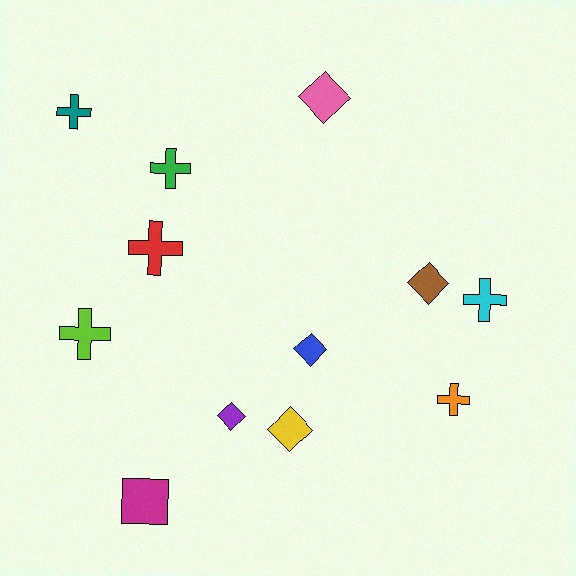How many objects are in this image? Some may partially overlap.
There are 12 objects.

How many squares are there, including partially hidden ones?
There is 1 square.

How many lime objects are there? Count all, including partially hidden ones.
There is 1 lime object.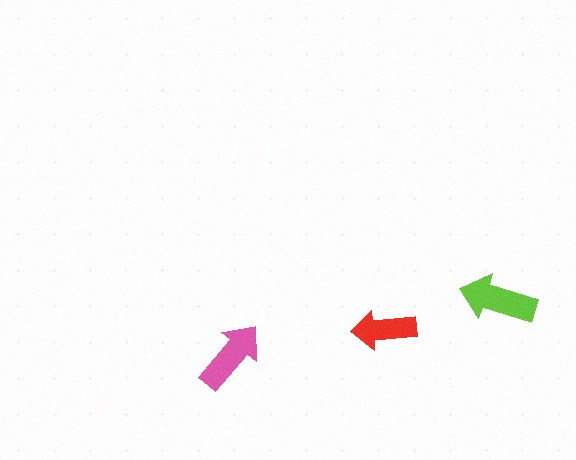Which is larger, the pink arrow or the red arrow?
The pink one.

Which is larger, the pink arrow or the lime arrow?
The lime one.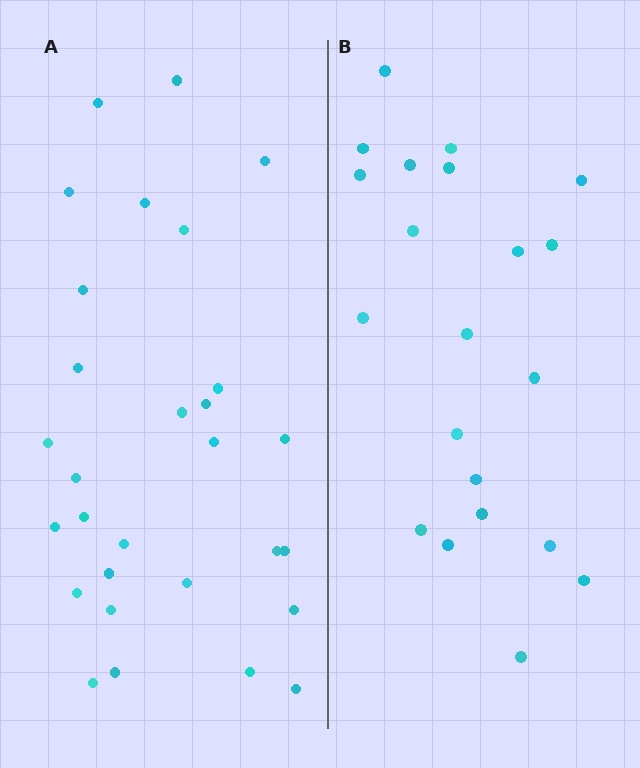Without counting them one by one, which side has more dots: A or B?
Region A (the left region) has more dots.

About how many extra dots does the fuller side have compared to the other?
Region A has roughly 8 or so more dots than region B.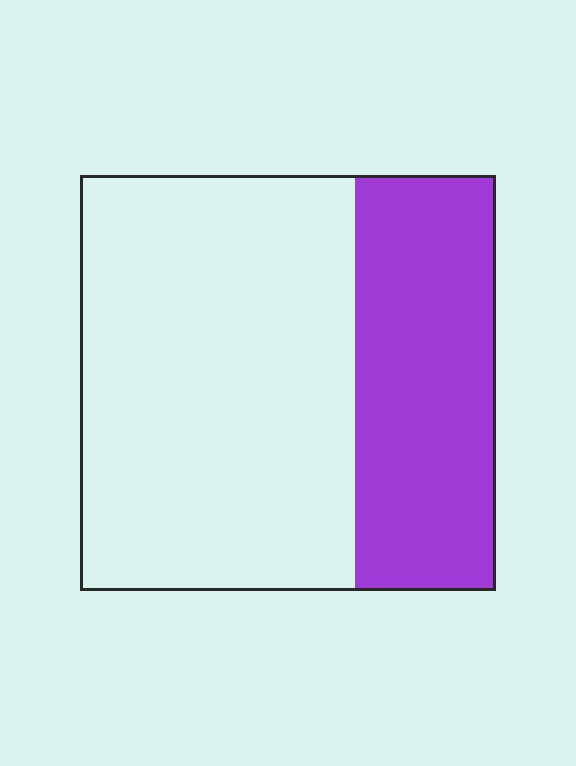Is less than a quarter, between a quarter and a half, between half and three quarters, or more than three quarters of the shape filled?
Between a quarter and a half.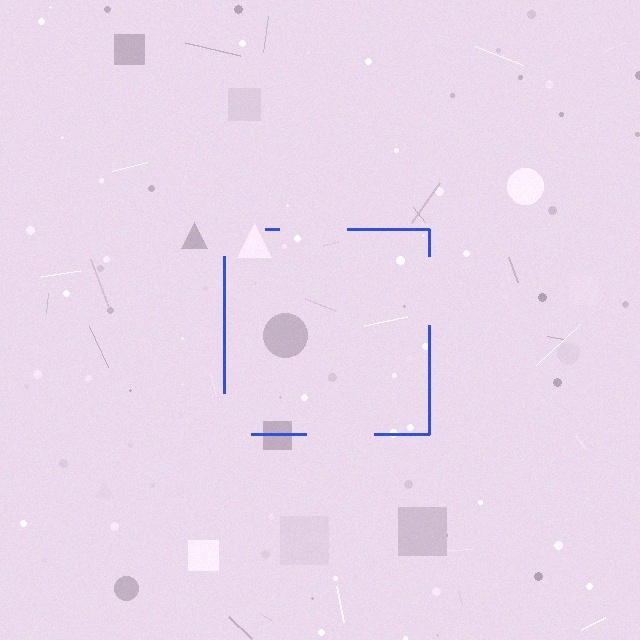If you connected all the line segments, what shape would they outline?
They would outline a square.